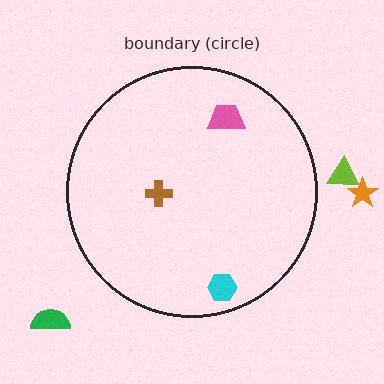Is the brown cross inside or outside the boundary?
Inside.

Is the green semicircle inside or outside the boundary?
Outside.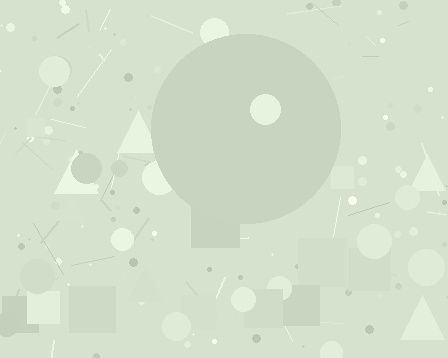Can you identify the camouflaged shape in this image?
The camouflaged shape is a circle.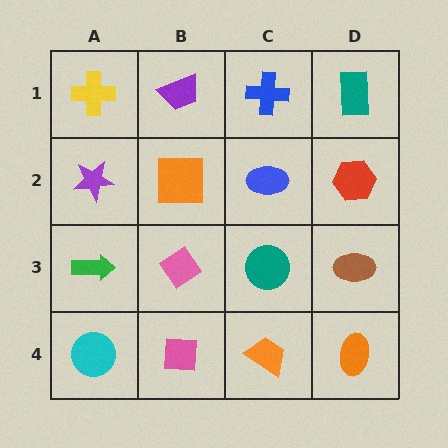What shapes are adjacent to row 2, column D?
A teal rectangle (row 1, column D), a brown ellipse (row 3, column D), a blue ellipse (row 2, column C).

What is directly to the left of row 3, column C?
A pink diamond.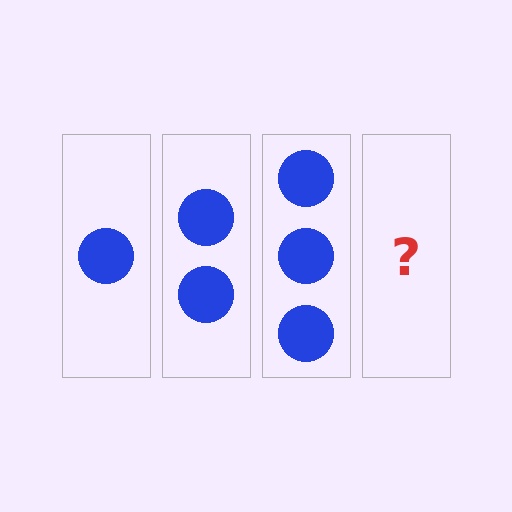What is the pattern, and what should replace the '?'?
The pattern is that each step adds one more circle. The '?' should be 4 circles.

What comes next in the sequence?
The next element should be 4 circles.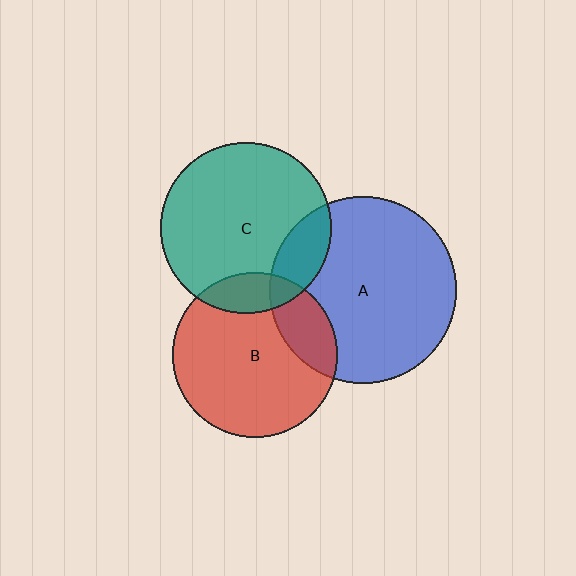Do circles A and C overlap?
Yes.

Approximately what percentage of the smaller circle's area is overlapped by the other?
Approximately 15%.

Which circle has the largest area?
Circle A (blue).